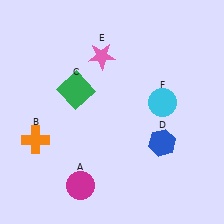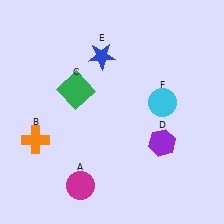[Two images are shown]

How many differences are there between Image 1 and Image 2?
There are 2 differences between the two images.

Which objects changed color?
D changed from blue to purple. E changed from pink to blue.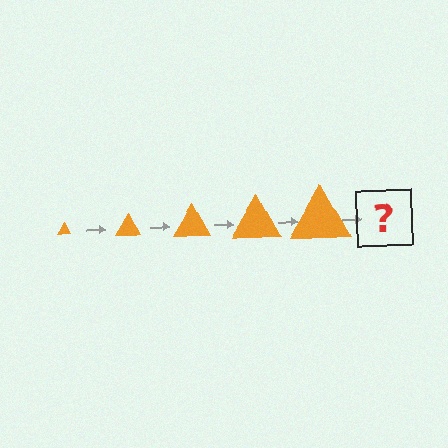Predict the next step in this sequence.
The next step is an orange triangle, larger than the previous one.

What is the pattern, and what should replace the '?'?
The pattern is that the triangle gets progressively larger each step. The '?' should be an orange triangle, larger than the previous one.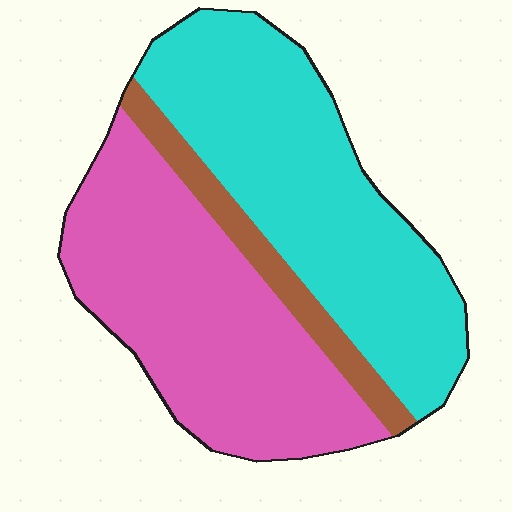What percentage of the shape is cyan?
Cyan covers 46% of the shape.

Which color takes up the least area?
Brown, at roughly 10%.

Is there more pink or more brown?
Pink.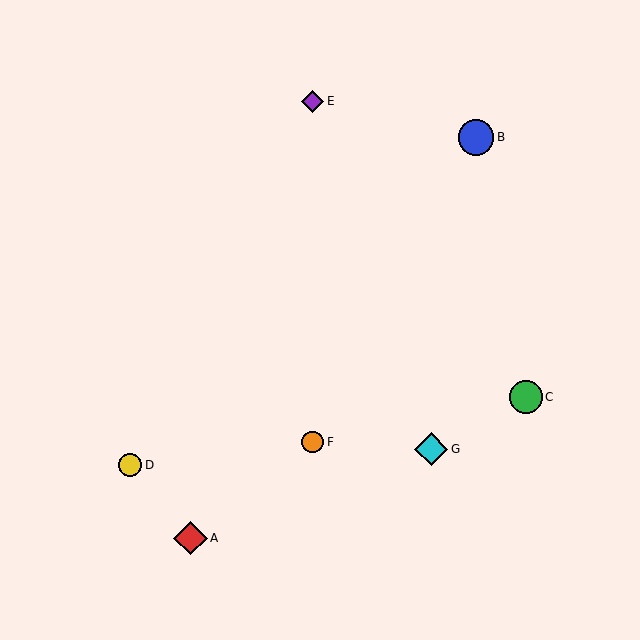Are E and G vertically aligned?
No, E is at x≈313 and G is at x≈431.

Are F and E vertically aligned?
Yes, both are at x≈313.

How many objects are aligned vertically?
2 objects (E, F) are aligned vertically.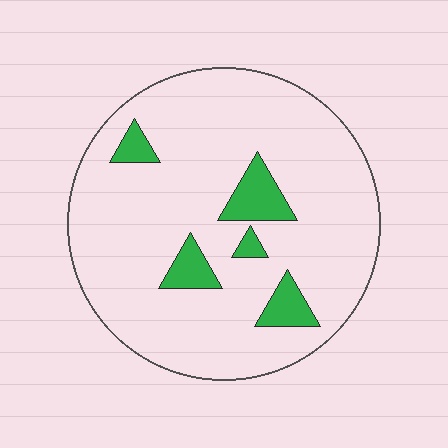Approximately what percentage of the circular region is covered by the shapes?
Approximately 10%.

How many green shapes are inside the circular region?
5.